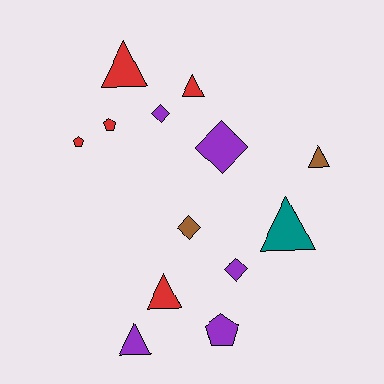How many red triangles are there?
There are 3 red triangles.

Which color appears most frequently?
Purple, with 5 objects.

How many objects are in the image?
There are 13 objects.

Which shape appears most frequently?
Triangle, with 6 objects.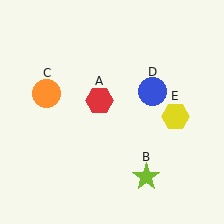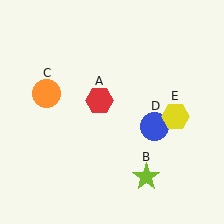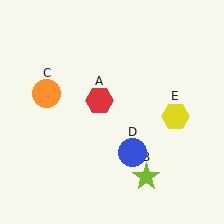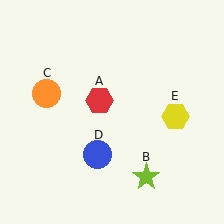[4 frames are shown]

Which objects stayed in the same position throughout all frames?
Red hexagon (object A) and lime star (object B) and orange circle (object C) and yellow hexagon (object E) remained stationary.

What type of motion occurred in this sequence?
The blue circle (object D) rotated clockwise around the center of the scene.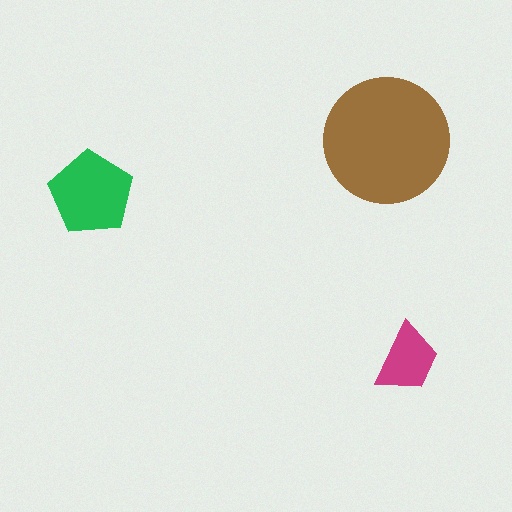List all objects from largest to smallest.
The brown circle, the green pentagon, the magenta trapezoid.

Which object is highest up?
The brown circle is topmost.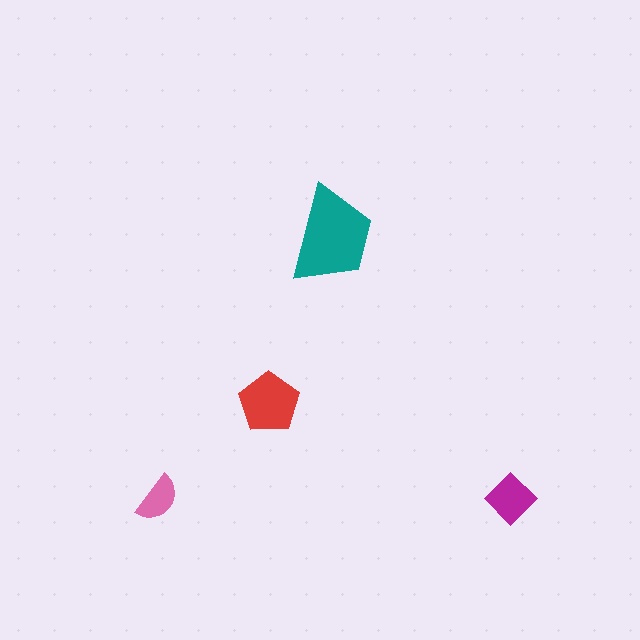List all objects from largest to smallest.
The teal trapezoid, the red pentagon, the magenta diamond, the pink semicircle.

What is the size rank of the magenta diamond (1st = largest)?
3rd.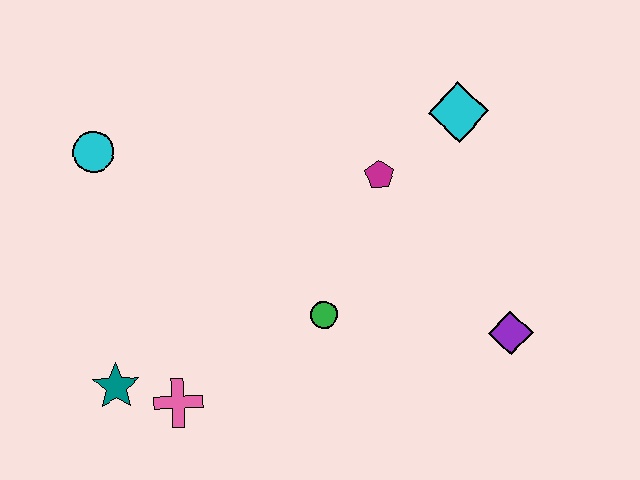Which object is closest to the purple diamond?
The green circle is closest to the purple diamond.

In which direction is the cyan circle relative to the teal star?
The cyan circle is above the teal star.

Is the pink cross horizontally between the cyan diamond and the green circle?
No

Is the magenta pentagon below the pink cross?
No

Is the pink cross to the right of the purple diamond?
No